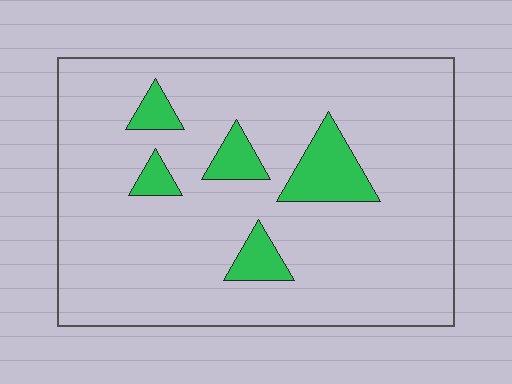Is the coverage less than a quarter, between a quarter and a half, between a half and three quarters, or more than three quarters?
Less than a quarter.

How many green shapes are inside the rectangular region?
5.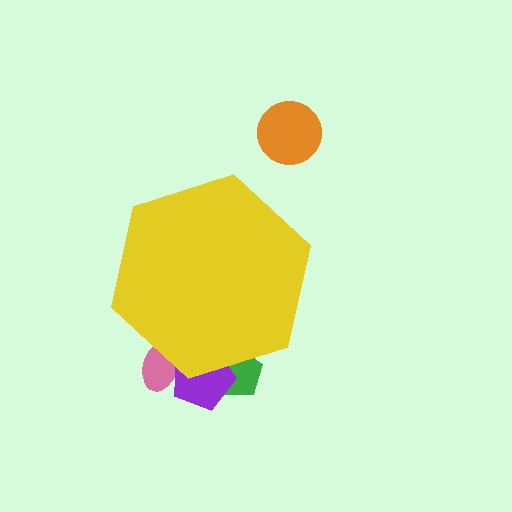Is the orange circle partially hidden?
No, the orange circle is fully visible.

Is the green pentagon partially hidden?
Yes, the green pentagon is partially hidden behind the yellow hexagon.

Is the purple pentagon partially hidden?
Yes, the purple pentagon is partially hidden behind the yellow hexagon.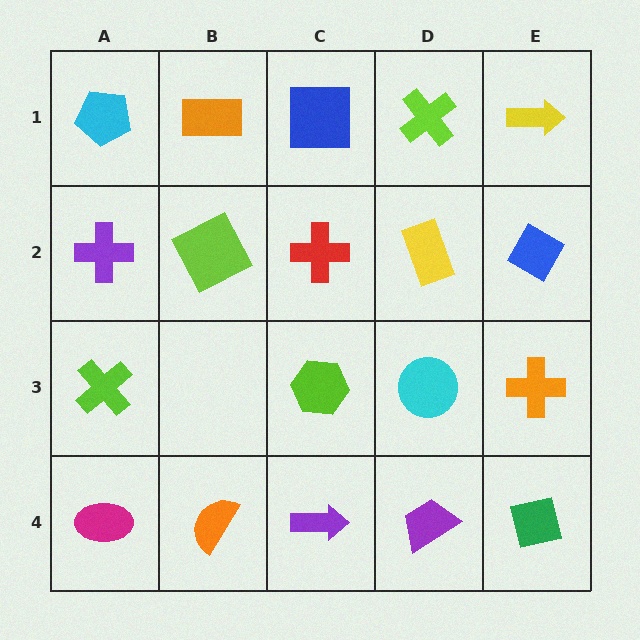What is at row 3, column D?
A cyan circle.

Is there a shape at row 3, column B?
No, that cell is empty.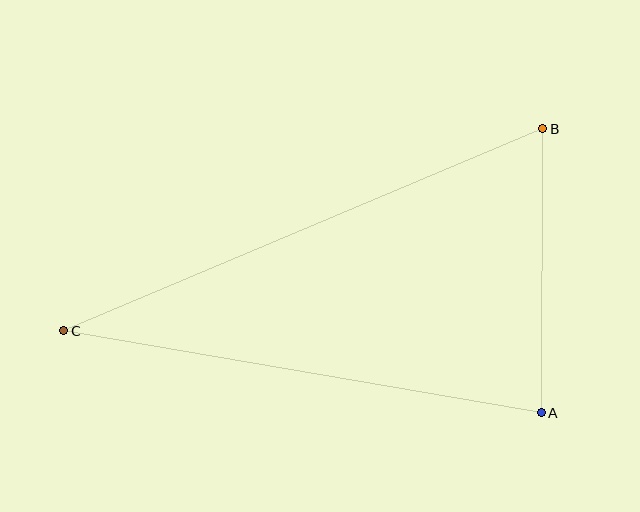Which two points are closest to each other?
Points A and B are closest to each other.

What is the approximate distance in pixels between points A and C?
The distance between A and C is approximately 485 pixels.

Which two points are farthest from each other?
Points B and C are farthest from each other.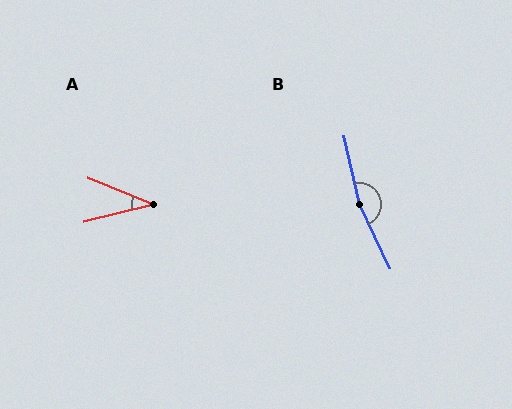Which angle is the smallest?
A, at approximately 36 degrees.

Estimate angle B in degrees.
Approximately 168 degrees.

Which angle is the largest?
B, at approximately 168 degrees.